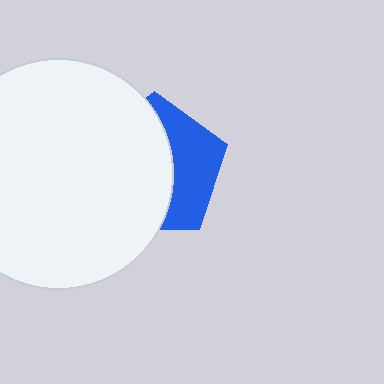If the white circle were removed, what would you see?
You would see the complete blue pentagon.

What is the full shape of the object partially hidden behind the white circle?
The partially hidden object is a blue pentagon.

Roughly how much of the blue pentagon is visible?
A small part of it is visible (roughly 39%).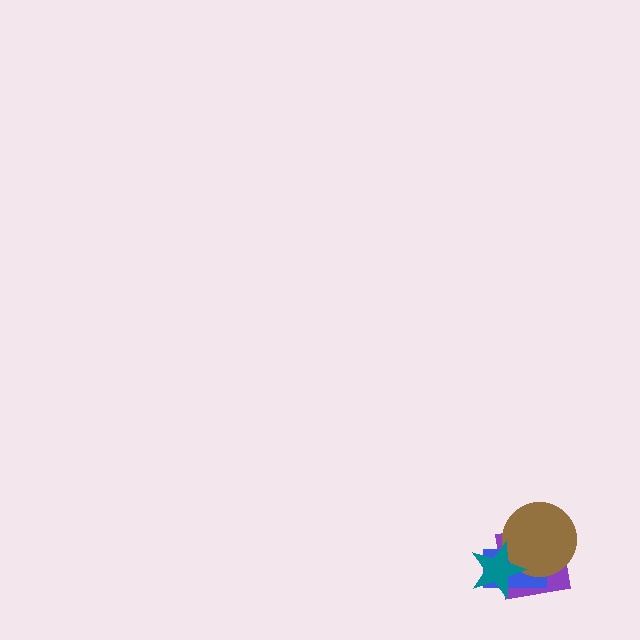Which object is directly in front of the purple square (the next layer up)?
The blue rectangle is directly in front of the purple square.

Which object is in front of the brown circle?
The teal star is in front of the brown circle.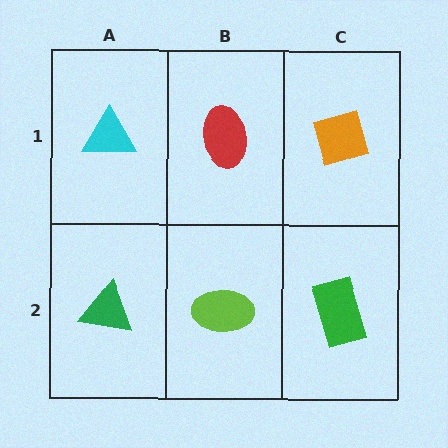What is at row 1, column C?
An orange diamond.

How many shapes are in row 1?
3 shapes.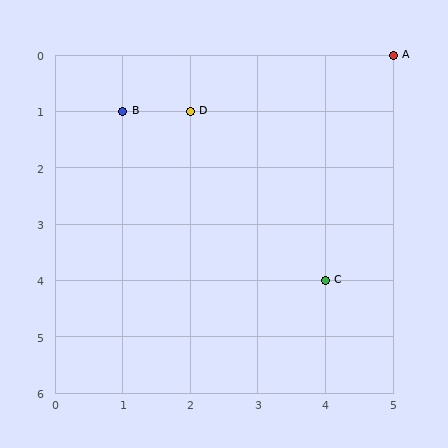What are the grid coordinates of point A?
Point A is at grid coordinates (5, 0).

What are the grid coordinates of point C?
Point C is at grid coordinates (4, 4).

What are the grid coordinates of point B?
Point B is at grid coordinates (1, 1).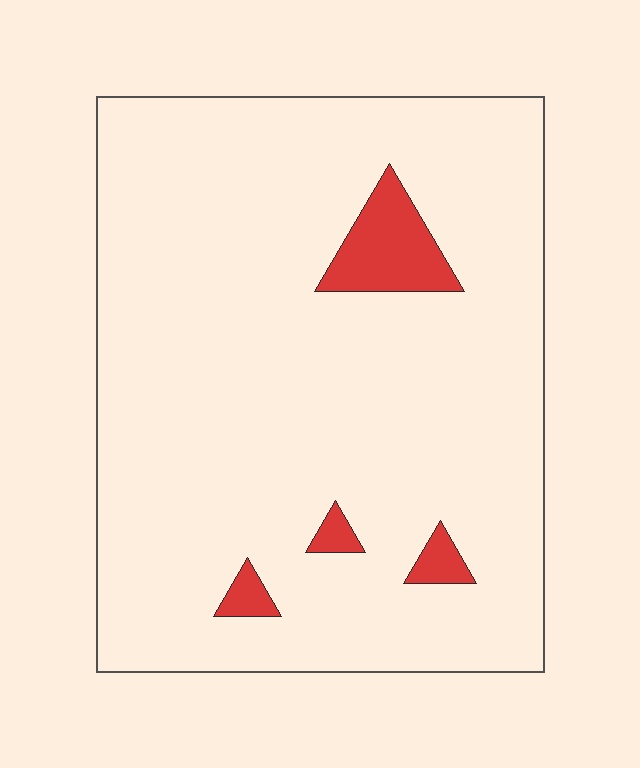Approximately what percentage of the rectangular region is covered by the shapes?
Approximately 5%.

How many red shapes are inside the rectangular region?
4.